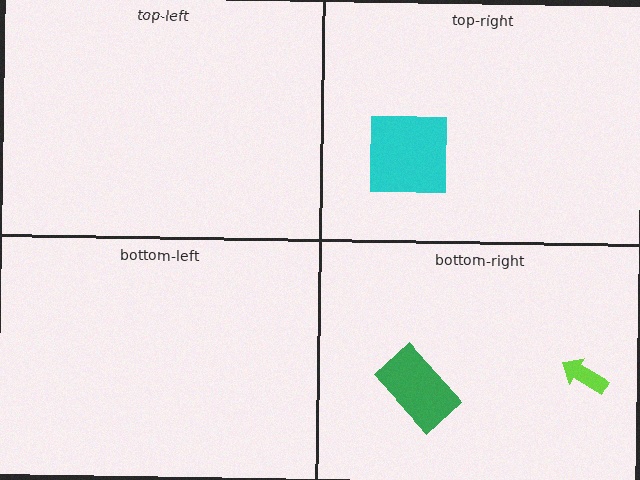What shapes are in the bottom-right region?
The green rectangle, the lime arrow.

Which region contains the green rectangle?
The bottom-right region.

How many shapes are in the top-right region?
1.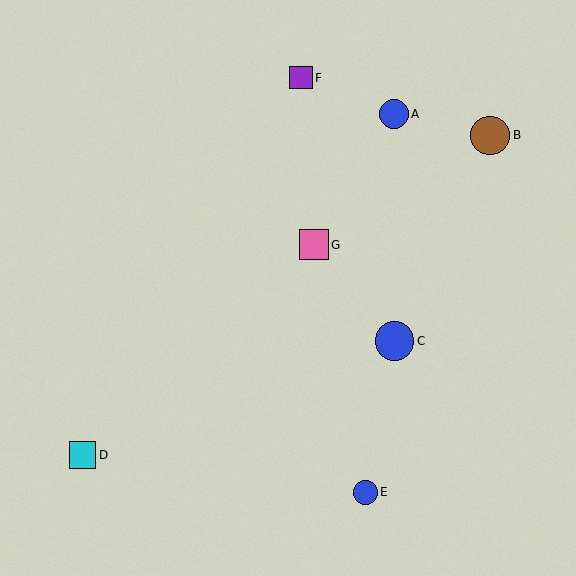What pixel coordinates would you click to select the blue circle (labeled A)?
Click at (394, 114) to select the blue circle A.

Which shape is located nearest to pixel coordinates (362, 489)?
The blue circle (labeled E) at (365, 492) is nearest to that location.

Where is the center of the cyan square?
The center of the cyan square is at (83, 455).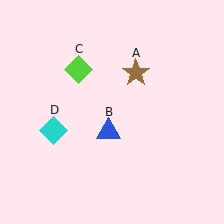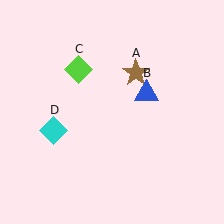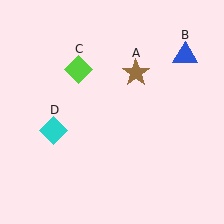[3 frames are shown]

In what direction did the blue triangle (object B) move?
The blue triangle (object B) moved up and to the right.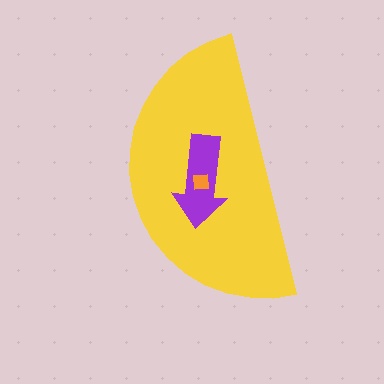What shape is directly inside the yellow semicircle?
The purple arrow.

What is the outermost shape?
The yellow semicircle.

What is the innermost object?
The orange square.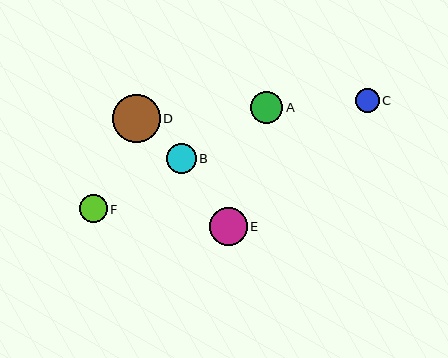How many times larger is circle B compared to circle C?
Circle B is approximately 1.3 times the size of circle C.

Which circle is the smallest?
Circle C is the smallest with a size of approximately 23 pixels.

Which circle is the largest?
Circle D is the largest with a size of approximately 48 pixels.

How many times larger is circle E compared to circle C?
Circle E is approximately 1.6 times the size of circle C.